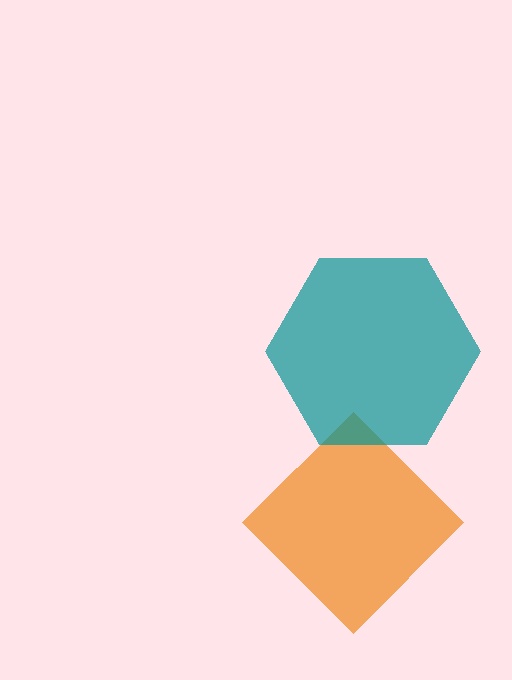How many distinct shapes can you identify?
There are 2 distinct shapes: an orange diamond, a teal hexagon.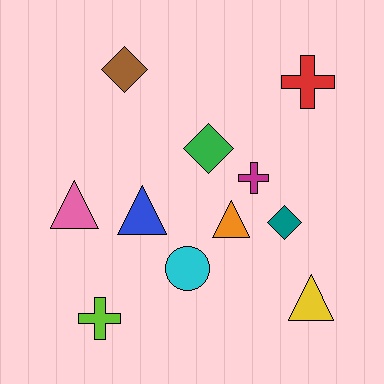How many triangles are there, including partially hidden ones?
There are 4 triangles.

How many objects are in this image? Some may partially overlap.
There are 11 objects.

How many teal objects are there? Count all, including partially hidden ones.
There is 1 teal object.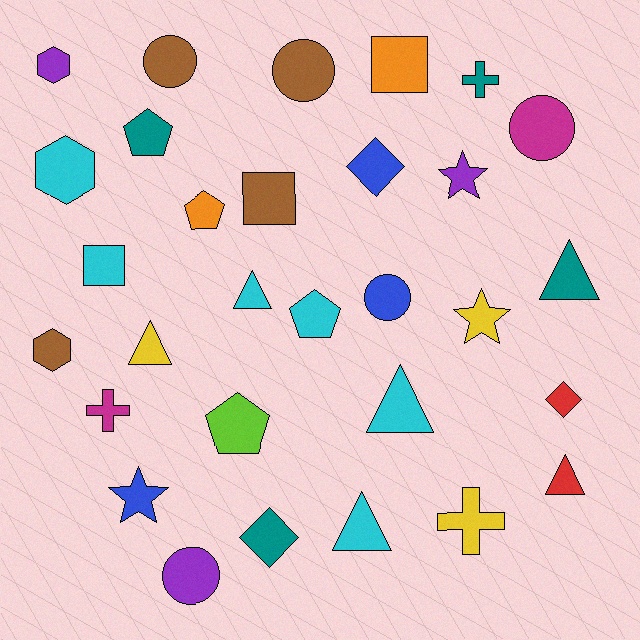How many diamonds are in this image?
There are 3 diamonds.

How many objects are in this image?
There are 30 objects.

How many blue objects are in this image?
There are 3 blue objects.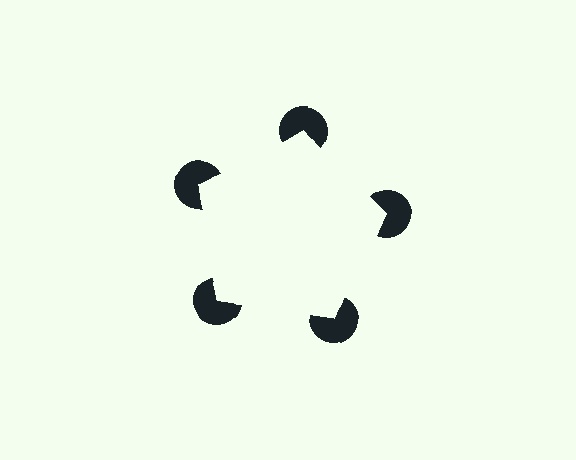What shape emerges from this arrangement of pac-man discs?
An illusory pentagon — its edges are inferred from the aligned wedge cuts in the pac-man discs, not physically drawn.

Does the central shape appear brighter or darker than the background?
It typically appears slightly brighter than the background, even though no actual brightness change is drawn.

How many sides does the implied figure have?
5 sides.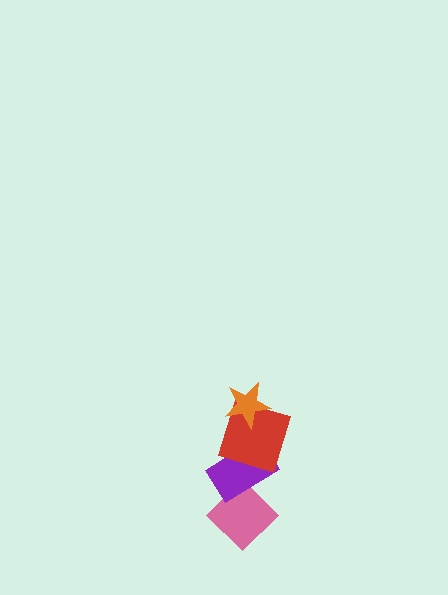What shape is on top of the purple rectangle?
The red square is on top of the purple rectangle.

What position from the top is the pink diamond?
The pink diamond is 4th from the top.